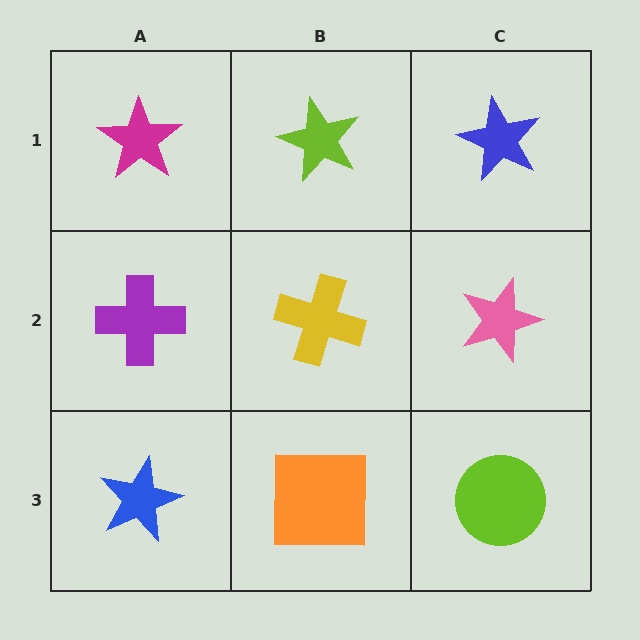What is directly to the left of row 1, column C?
A lime star.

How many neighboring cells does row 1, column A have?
2.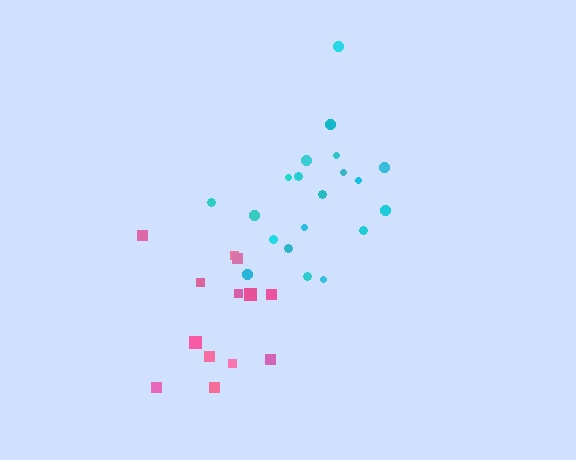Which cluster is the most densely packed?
Cyan.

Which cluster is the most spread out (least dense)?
Pink.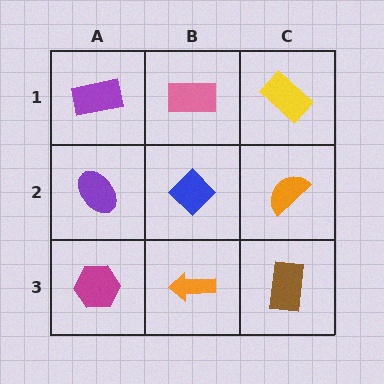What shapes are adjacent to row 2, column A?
A purple rectangle (row 1, column A), a magenta hexagon (row 3, column A), a blue diamond (row 2, column B).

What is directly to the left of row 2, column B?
A purple ellipse.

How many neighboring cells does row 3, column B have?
3.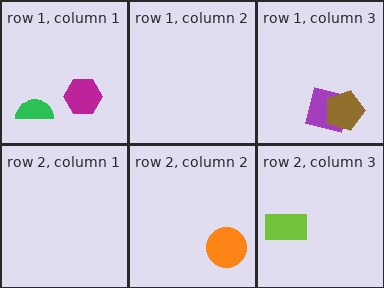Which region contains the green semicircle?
The row 1, column 1 region.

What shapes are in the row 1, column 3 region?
The purple square, the brown pentagon.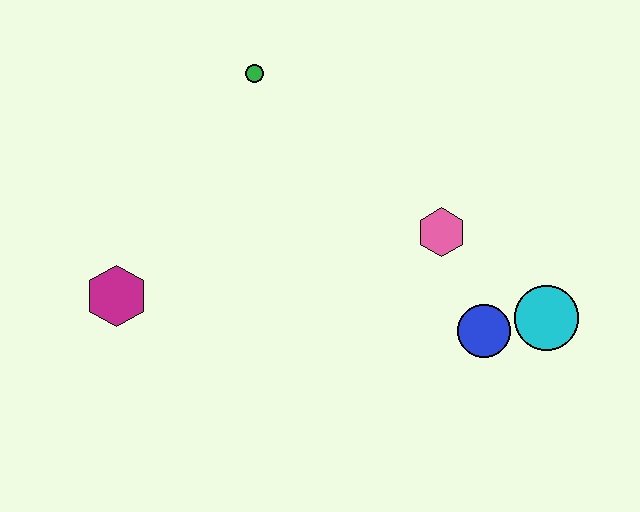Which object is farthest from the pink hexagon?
The magenta hexagon is farthest from the pink hexagon.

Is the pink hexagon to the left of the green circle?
No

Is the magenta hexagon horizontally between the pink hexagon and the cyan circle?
No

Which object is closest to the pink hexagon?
The blue circle is closest to the pink hexagon.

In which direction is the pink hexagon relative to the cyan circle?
The pink hexagon is to the left of the cyan circle.